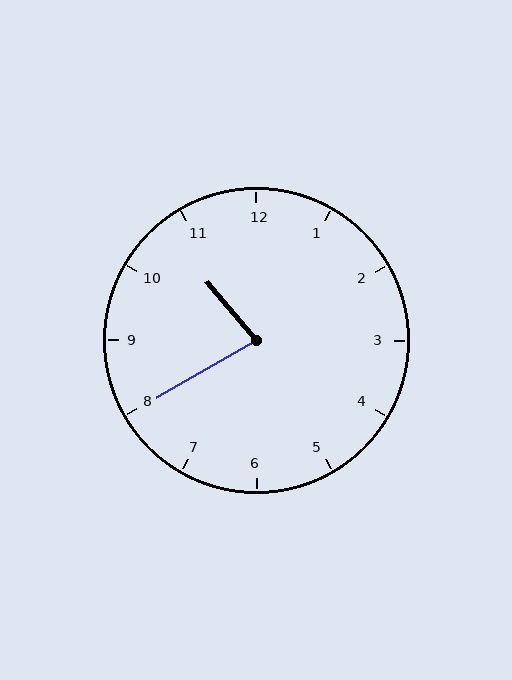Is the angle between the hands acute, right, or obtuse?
It is acute.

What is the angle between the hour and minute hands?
Approximately 80 degrees.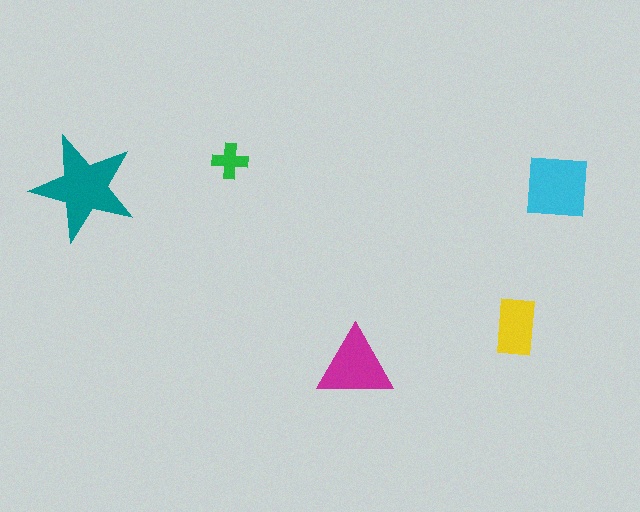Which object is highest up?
The green cross is topmost.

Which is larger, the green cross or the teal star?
The teal star.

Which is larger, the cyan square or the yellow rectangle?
The cyan square.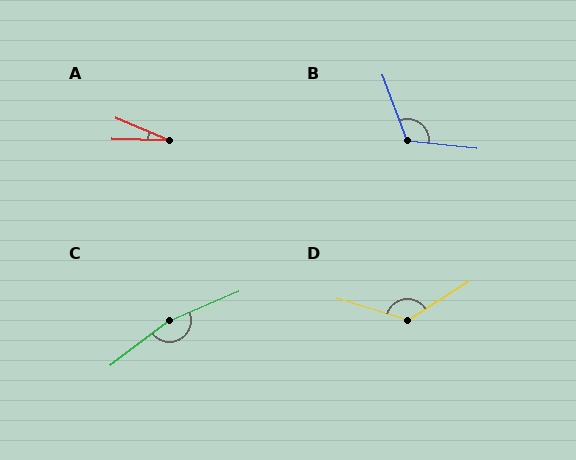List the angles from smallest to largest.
A (22°), B (116°), D (130°), C (166°).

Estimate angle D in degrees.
Approximately 130 degrees.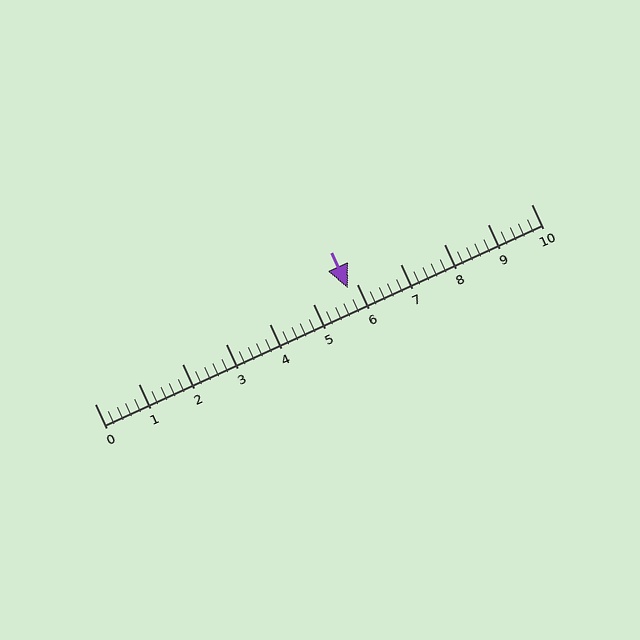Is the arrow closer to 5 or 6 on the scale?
The arrow is closer to 6.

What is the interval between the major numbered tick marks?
The major tick marks are spaced 1 units apart.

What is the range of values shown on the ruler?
The ruler shows values from 0 to 10.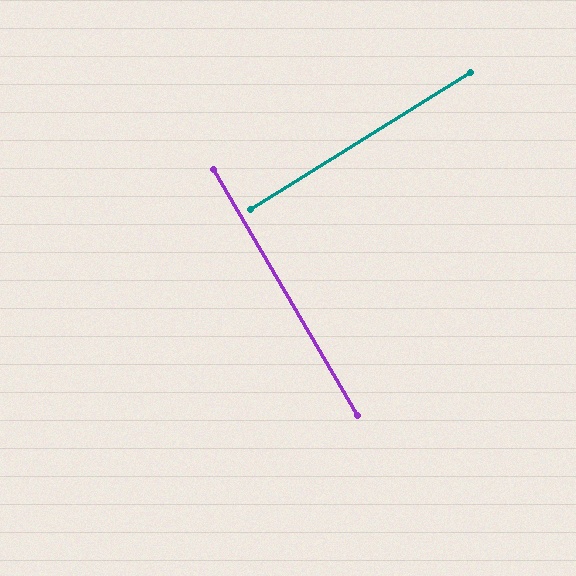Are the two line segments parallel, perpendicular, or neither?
Perpendicular — they meet at approximately 88°.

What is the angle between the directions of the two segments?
Approximately 88 degrees.